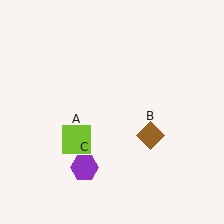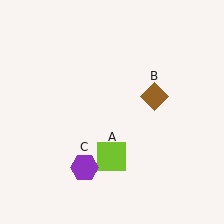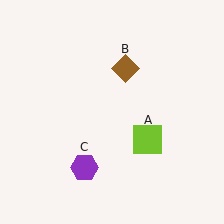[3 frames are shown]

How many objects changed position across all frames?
2 objects changed position: lime square (object A), brown diamond (object B).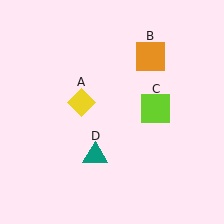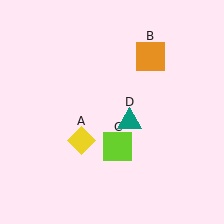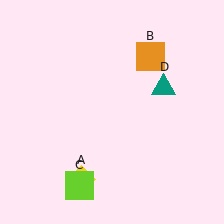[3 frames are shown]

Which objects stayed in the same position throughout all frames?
Orange square (object B) remained stationary.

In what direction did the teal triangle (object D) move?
The teal triangle (object D) moved up and to the right.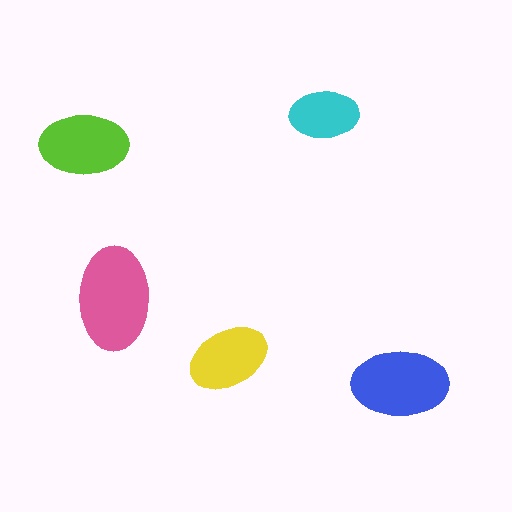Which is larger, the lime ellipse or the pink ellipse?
The pink one.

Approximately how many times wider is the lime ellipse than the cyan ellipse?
About 1.5 times wider.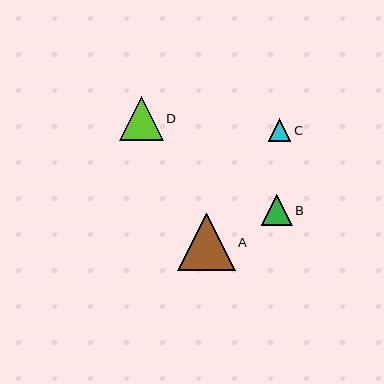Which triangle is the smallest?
Triangle C is the smallest with a size of approximately 22 pixels.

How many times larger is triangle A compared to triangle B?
Triangle A is approximately 1.9 times the size of triangle B.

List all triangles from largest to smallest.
From largest to smallest: A, D, B, C.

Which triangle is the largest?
Triangle A is the largest with a size of approximately 57 pixels.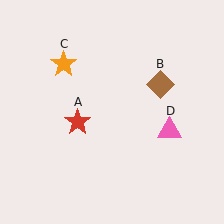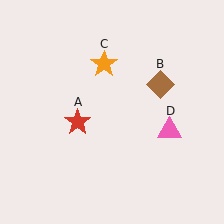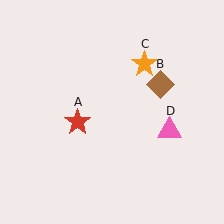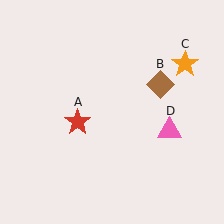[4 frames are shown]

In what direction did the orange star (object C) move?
The orange star (object C) moved right.